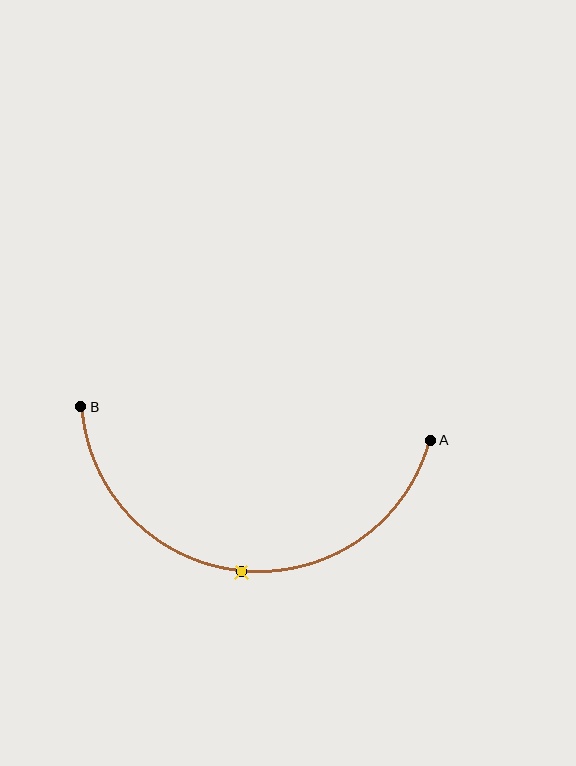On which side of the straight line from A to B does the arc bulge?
The arc bulges below the straight line connecting A and B.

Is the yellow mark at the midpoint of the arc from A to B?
Yes. The yellow mark lies on the arc at equal arc-length from both A and B — it is the arc midpoint.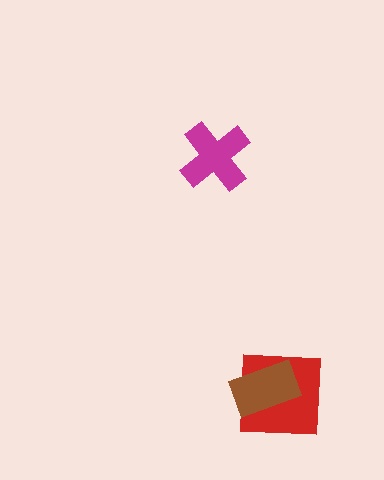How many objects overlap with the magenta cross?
0 objects overlap with the magenta cross.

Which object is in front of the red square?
The brown rectangle is in front of the red square.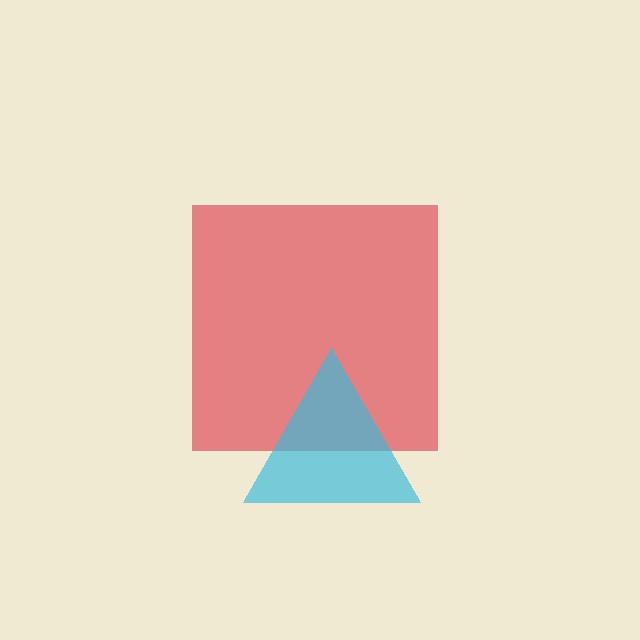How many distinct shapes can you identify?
There are 2 distinct shapes: a red square, a cyan triangle.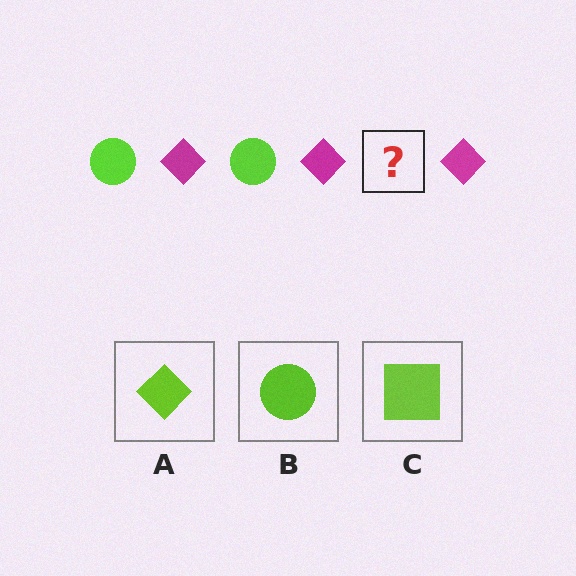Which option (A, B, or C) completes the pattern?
B.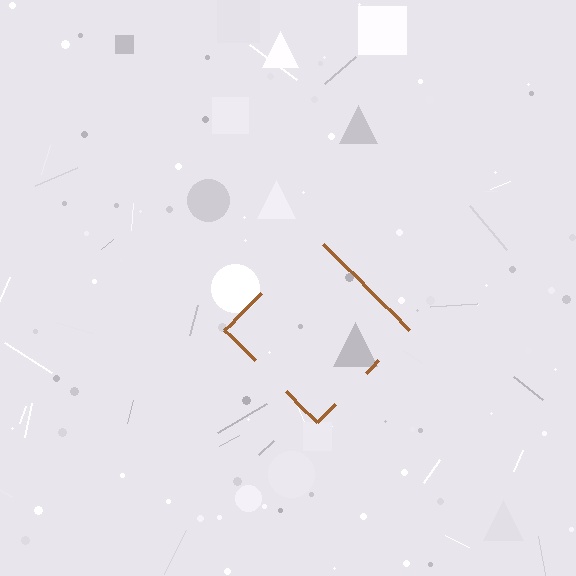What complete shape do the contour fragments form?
The contour fragments form a diamond.